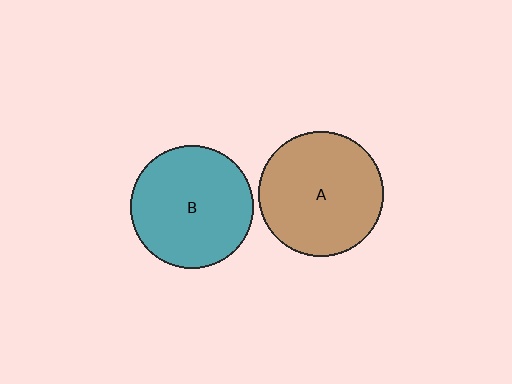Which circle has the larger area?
Circle A (brown).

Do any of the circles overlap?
No, none of the circles overlap.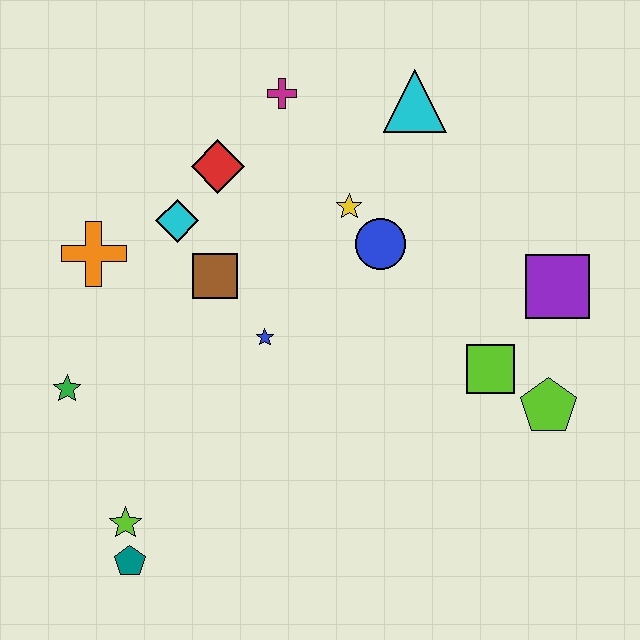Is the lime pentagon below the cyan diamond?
Yes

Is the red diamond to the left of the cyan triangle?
Yes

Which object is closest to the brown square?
The cyan diamond is closest to the brown square.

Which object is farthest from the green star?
The purple square is farthest from the green star.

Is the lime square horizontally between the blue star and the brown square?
No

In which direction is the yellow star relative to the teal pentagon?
The yellow star is above the teal pentagon.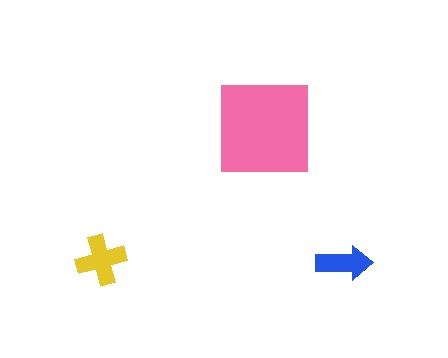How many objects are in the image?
There are 3 objects in the image.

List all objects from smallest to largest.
The blue arrow, the yellow cross, the pink square.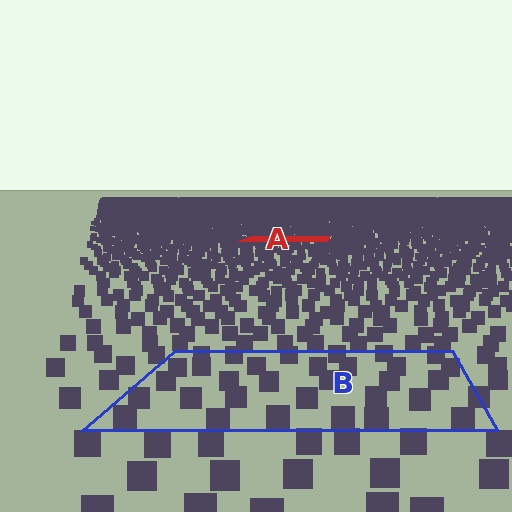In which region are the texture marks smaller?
The texture marks are smaller in region A, because it is farther away.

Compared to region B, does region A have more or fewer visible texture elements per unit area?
Region A has more texture elements per unit area — they are packed more densely because it is farther away.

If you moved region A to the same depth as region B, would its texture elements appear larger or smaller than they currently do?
They would appear larger. At a closer depth, the same texture elements are projected at a bigger on-screen size.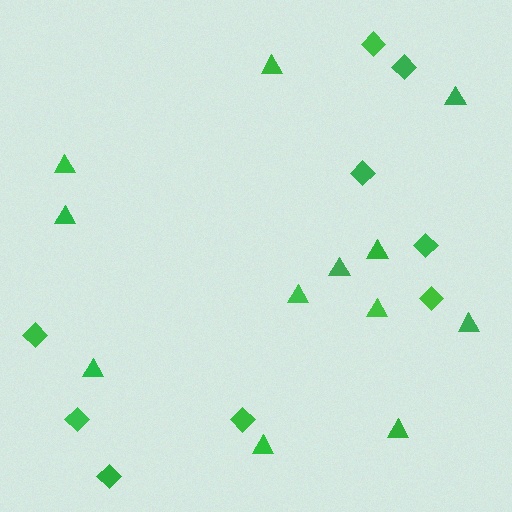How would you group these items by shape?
There are 2 groups: one group of diamonds (9) and one group of triangles (12).